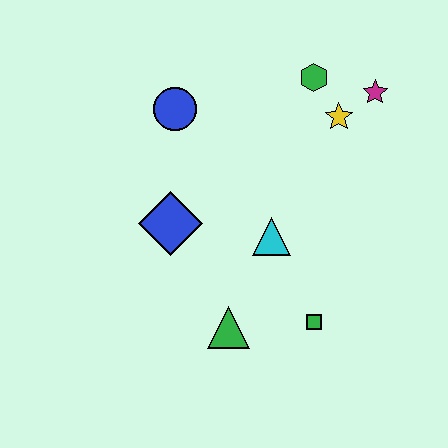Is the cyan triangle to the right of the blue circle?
Yes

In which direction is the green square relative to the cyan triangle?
The green square is below the cyan triangle.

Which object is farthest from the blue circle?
The green square is farthest from the blue circle.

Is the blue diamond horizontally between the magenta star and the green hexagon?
No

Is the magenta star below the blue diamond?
No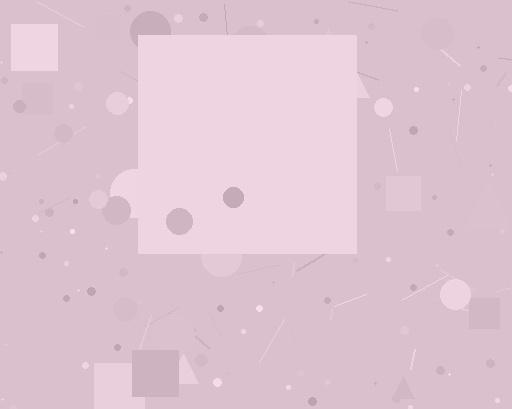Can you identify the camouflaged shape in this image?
The camouflaged shape is a square.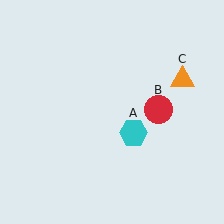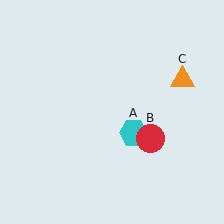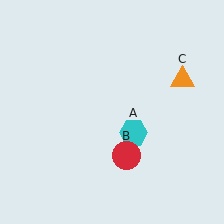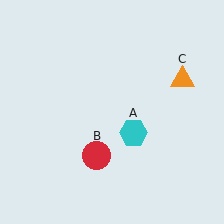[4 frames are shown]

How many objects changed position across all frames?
1 object changed position: red circle (object B).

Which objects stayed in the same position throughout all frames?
Cyan hexagon (object A) and orange triangle (object C) remained stationary.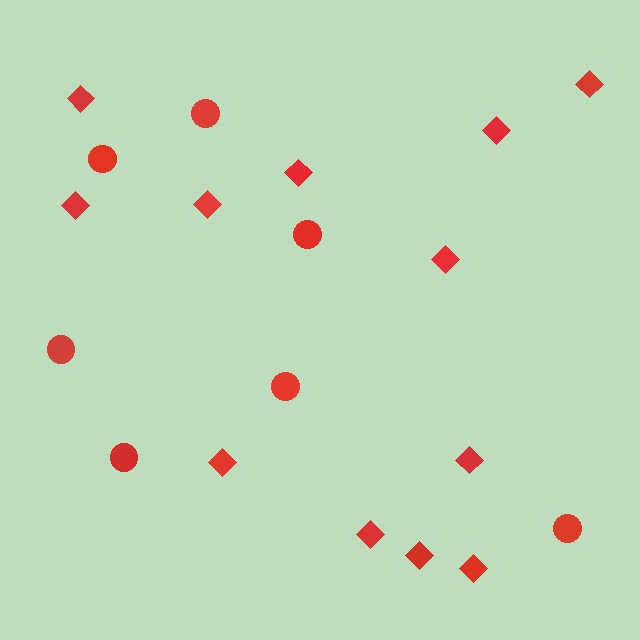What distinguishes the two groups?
There are 2 groups: one group of diamonds (12) and one group of circles (7).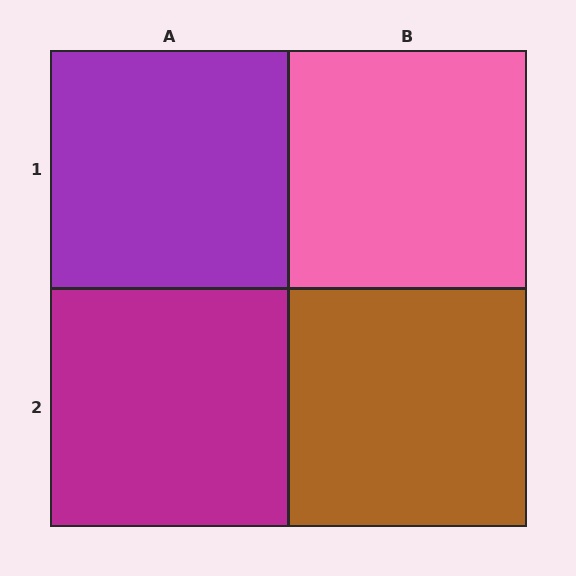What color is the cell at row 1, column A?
Purple.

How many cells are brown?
1 cell is brown.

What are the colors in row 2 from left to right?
Magenta, brown.